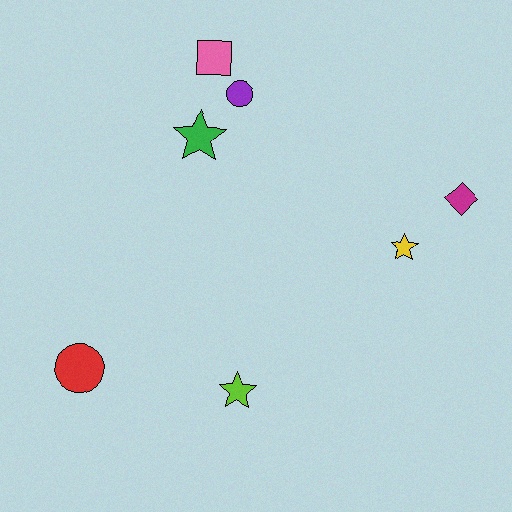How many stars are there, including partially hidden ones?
There are 3 stars.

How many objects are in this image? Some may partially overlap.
There are 7 objects.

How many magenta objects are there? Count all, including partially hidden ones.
There is 1 magenta object.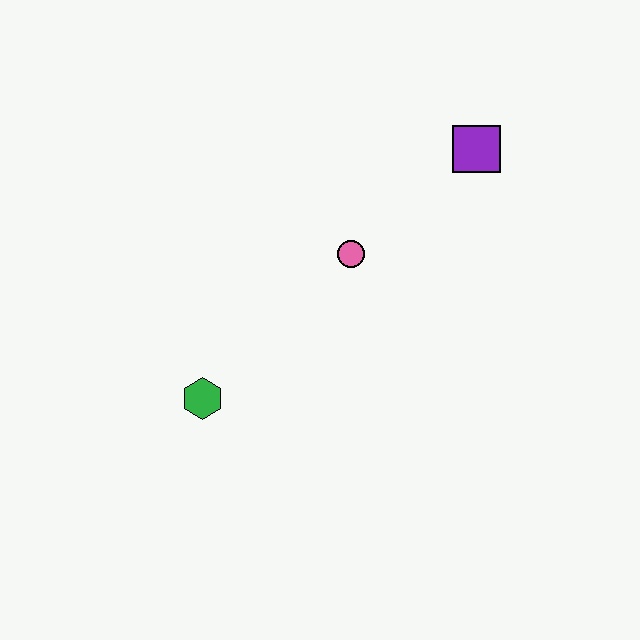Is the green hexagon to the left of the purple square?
Yes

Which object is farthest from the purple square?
The green hexagon is farthest from the purple square.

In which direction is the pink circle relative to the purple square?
The pink circle is to the left of the purple square.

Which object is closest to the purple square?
The pink circle is closest to the purple square.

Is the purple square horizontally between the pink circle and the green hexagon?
No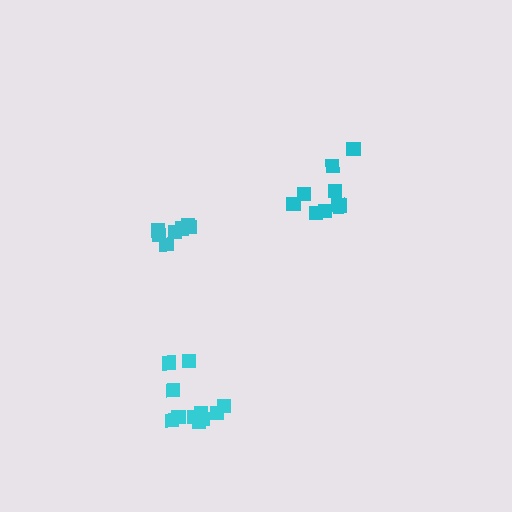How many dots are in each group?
Group 1: 11 dots, Group 2: 9 dots, Group 3: 7 dots (27 total).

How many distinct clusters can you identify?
There are 3 distinct clusters.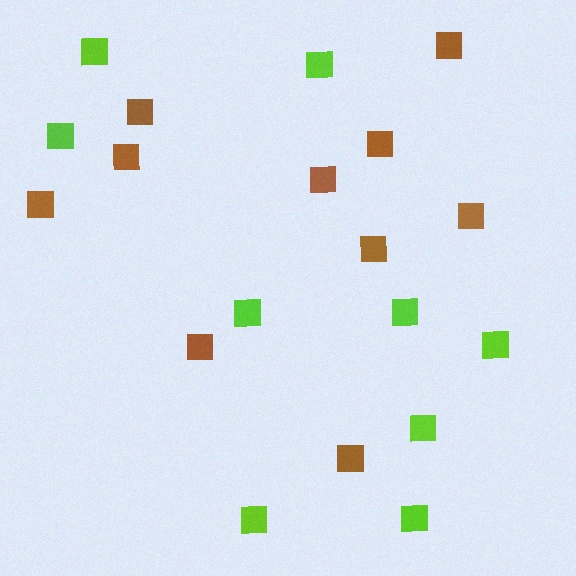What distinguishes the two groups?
There are 2 groups: one group of brown squares (10) and one group of lime squares (9).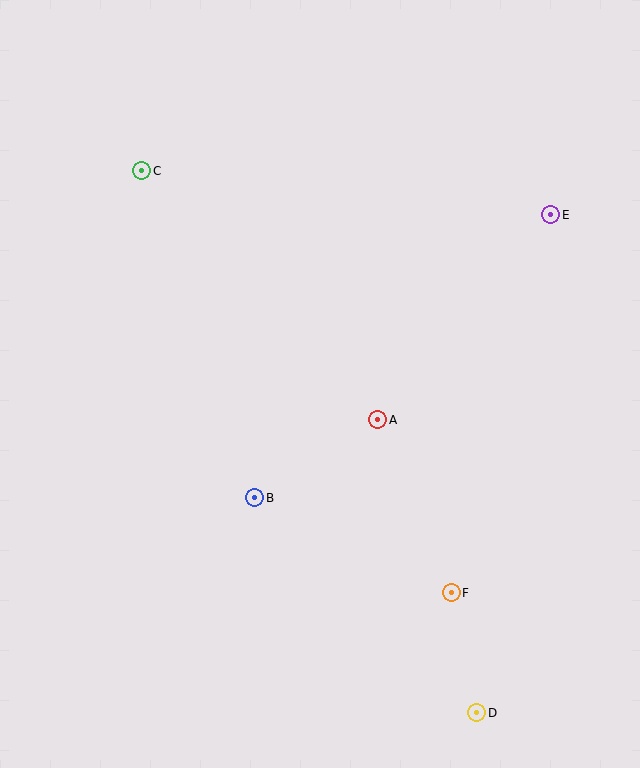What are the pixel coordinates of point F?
Point F is at (451, 593).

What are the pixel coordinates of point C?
Point C is at (142, 171).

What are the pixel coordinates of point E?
Point E is at (551, 215).